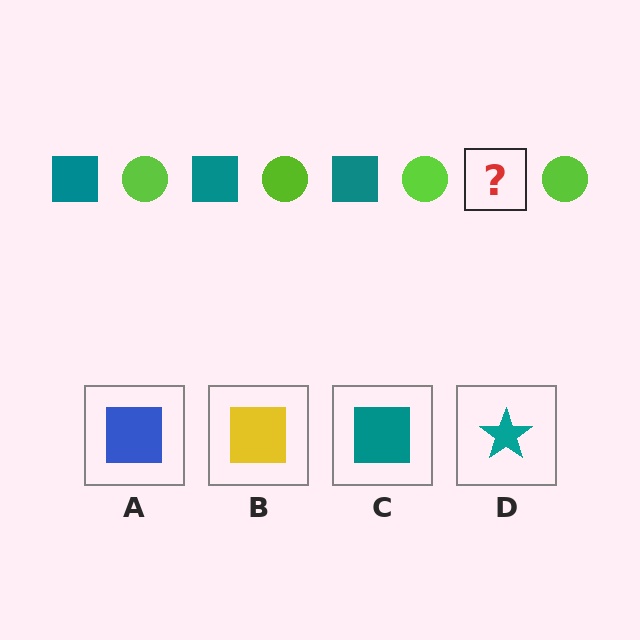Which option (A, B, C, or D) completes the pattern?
C.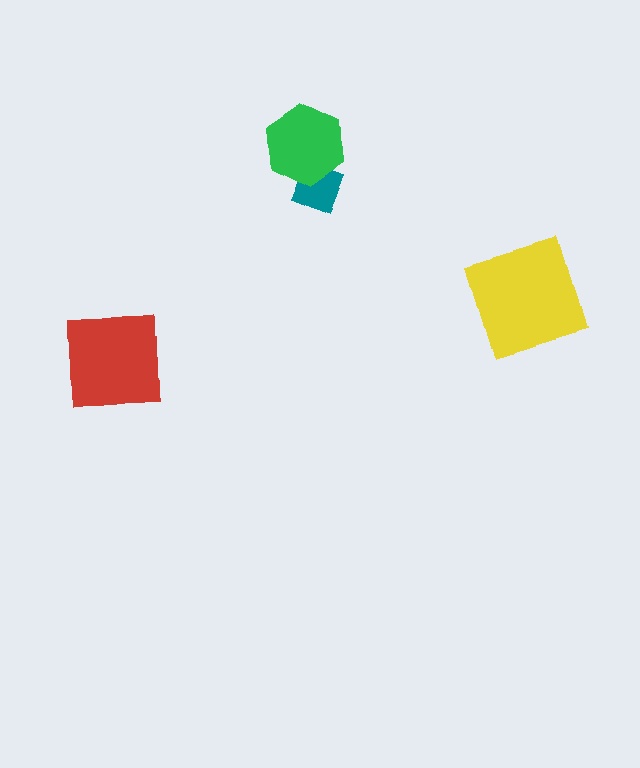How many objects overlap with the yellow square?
0 objects overlap with the yellow square.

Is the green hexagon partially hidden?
No, no other shape covers it.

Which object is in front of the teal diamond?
The green hexagon is in front of the teal diamond.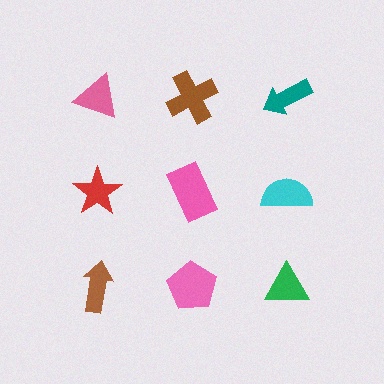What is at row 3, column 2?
A pink pentagon.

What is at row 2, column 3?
A cyan semicircle.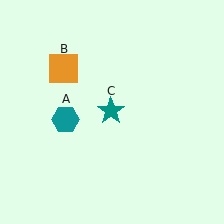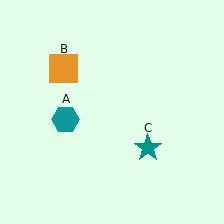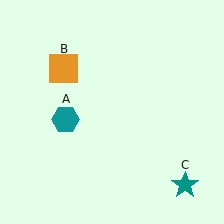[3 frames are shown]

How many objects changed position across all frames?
1 object changed position: teal star (object C).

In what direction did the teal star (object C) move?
The teal star (object C) moved down and to the right.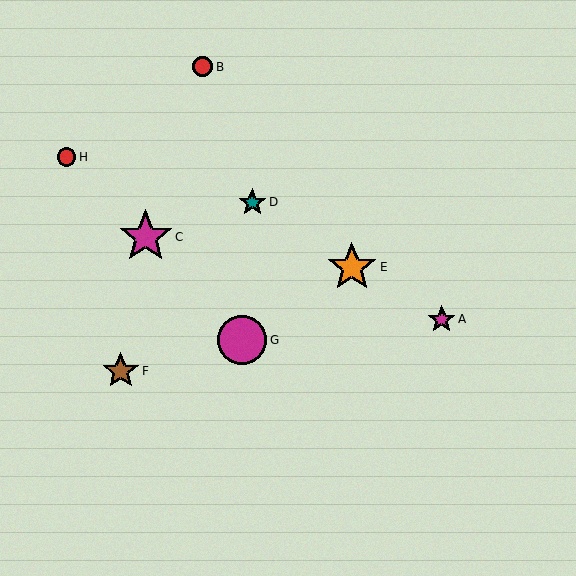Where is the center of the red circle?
The center of the red circle is at (67, 157).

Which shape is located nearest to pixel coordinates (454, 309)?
The magenta star (labeled A) at (442, 319) is nearest to that location.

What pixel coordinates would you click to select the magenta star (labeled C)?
Click at (146, 237) to select the magenta star C.